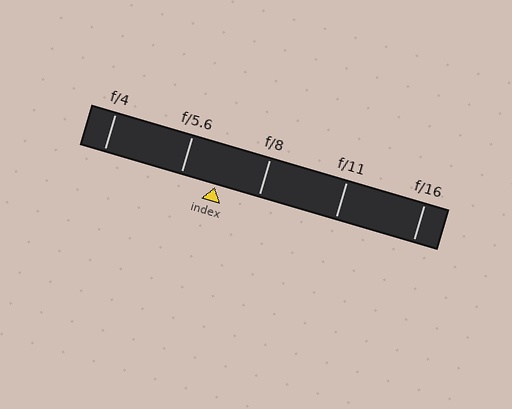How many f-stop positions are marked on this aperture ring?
There are 5 f-stop positions marked.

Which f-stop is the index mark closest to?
The index mark is closest to f/5.6.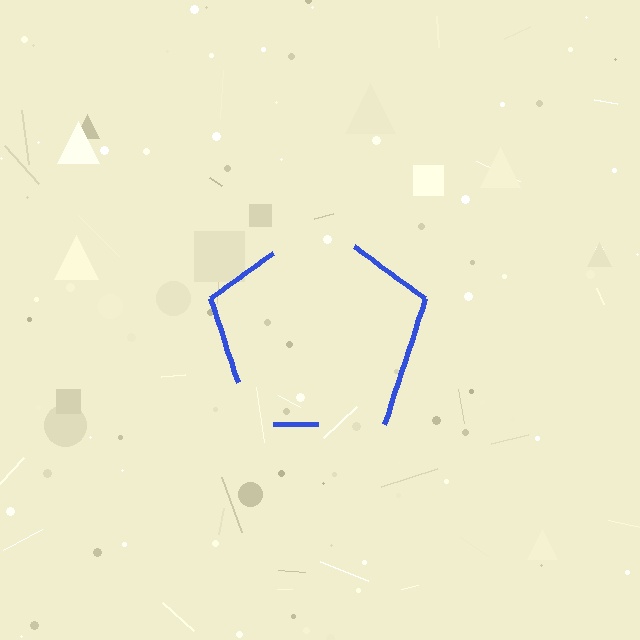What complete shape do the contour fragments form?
The contour fragments form a pentagon.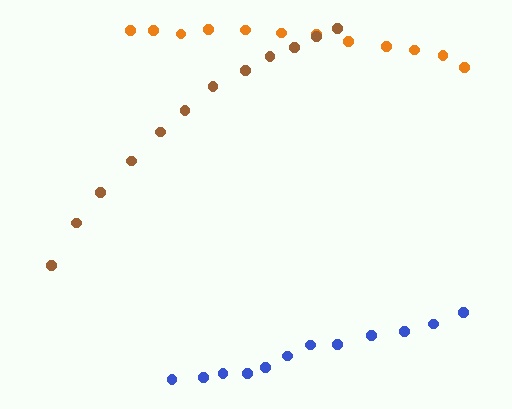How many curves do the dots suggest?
There are 3 distinct paths.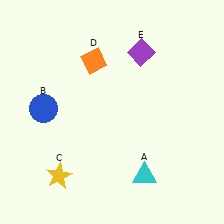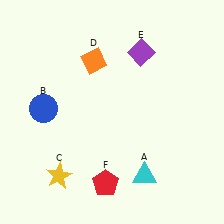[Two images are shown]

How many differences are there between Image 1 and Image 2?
There is 1 difference between the two images.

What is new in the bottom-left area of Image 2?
A red pentagon (F) was added in the bottom-left area of Image 2.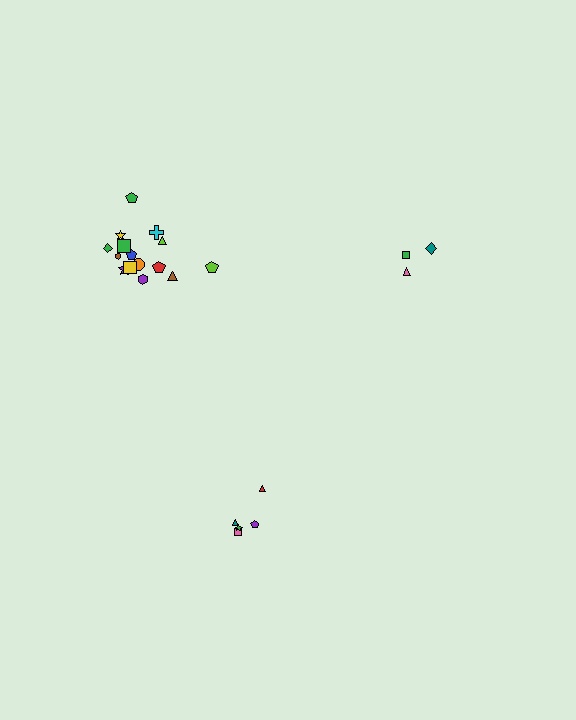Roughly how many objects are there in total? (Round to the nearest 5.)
Roughly 25 objects in total.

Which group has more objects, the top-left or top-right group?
The top-left group.